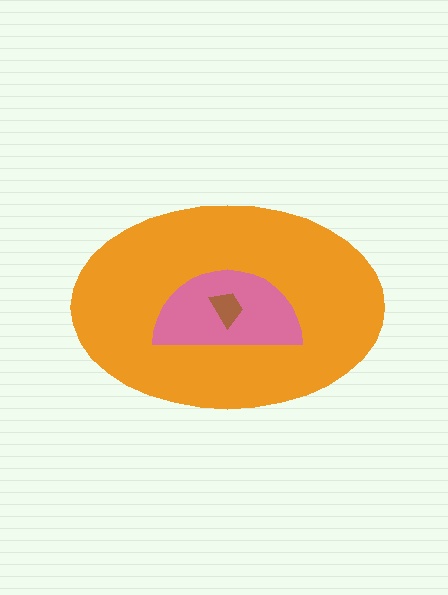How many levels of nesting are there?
3.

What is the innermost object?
The brown trapezoid.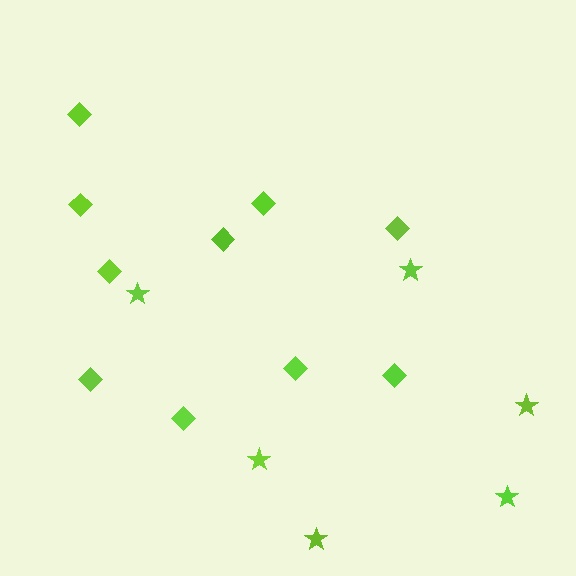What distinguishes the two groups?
There are 2 groups: one group of stars (6) and one group of diamonds (10).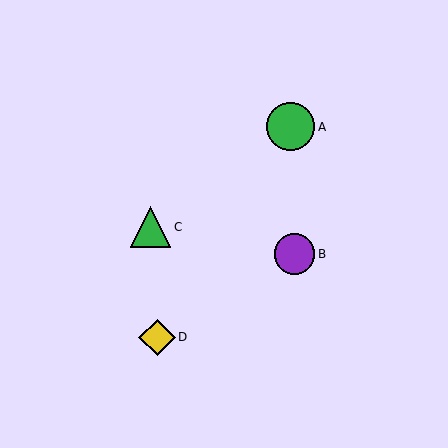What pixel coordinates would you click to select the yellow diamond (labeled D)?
Click at (157, 337) to select the yellow diamond D.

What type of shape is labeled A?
Shape A is a green circle.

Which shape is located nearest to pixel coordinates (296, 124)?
The green circle (labeled A) at (291, 127) is nearest to that location.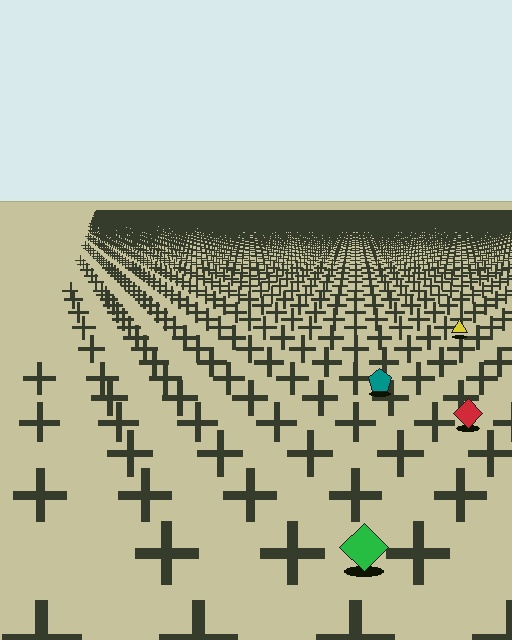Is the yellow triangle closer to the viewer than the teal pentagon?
No. The teal pentagon is closer — you can tell from the texture gradient: the ground texture is coarser near it.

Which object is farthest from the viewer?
The yellow triangle is farthest from the viewer. It appears smaller and the ground texture around it is denser.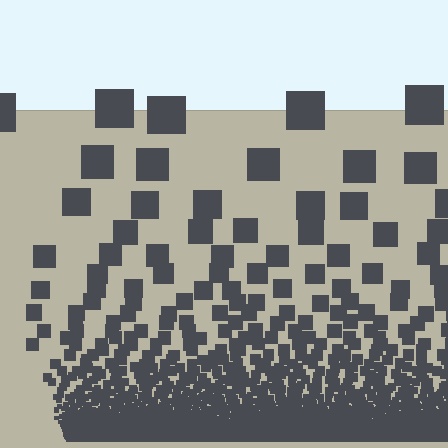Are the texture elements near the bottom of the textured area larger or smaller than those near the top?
Smaller. The gradient is inverted — elements near the bottom are smaller and denser.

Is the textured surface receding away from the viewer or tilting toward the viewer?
The surface appears to tilt toward the viewer. Texture elements get larger and sparser toward the top.